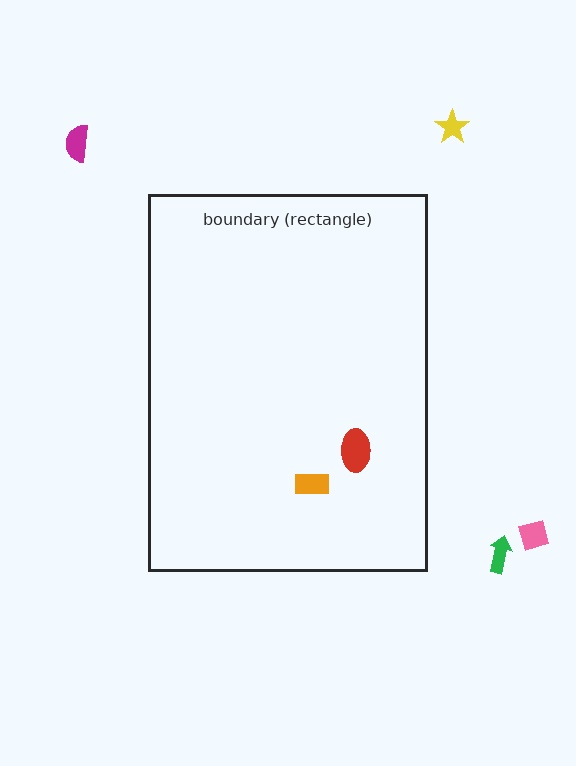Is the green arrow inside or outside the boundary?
Outside.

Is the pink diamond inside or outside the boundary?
Outside.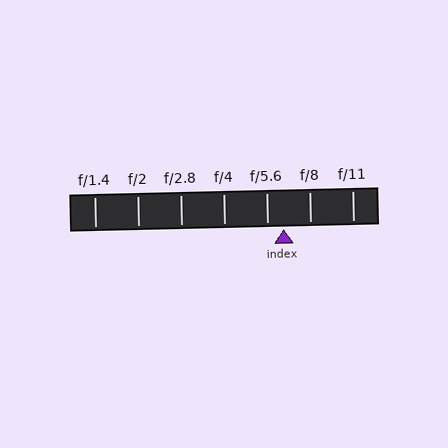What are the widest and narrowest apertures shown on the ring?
The widest aperture shown is f/1.4 and the narrowest is f/11.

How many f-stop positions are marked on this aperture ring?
There are 7 f-stop positions marked.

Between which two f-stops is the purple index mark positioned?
The index mark is between f/5.6 and f/8.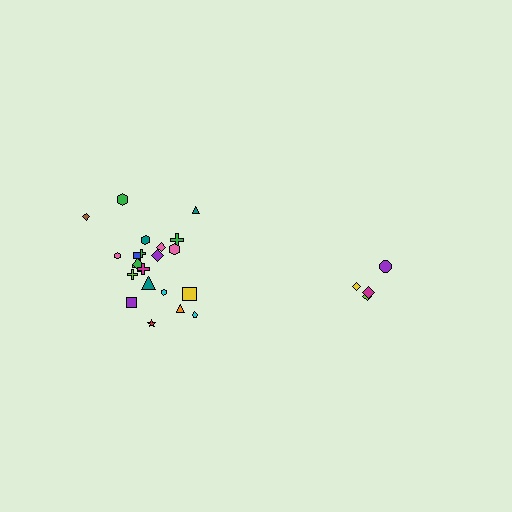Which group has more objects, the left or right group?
The left group.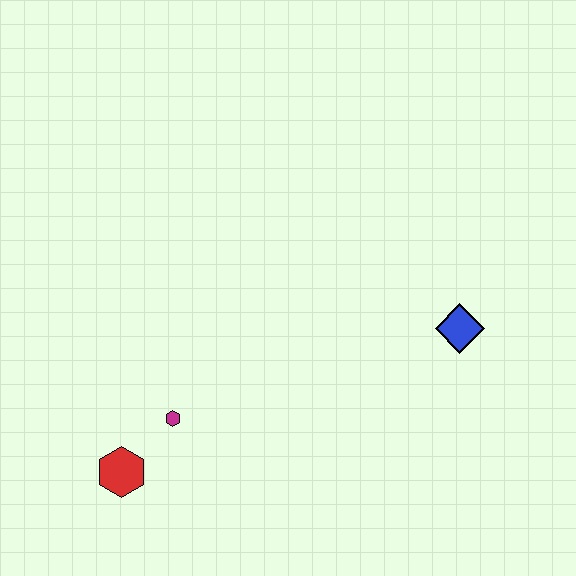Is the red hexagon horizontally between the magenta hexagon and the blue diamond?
No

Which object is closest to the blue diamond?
The magenta hexagon is closest to the blue diamond.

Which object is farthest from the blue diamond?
The red hexagon is farthest from the blue diamond.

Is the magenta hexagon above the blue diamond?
No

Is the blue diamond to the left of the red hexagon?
No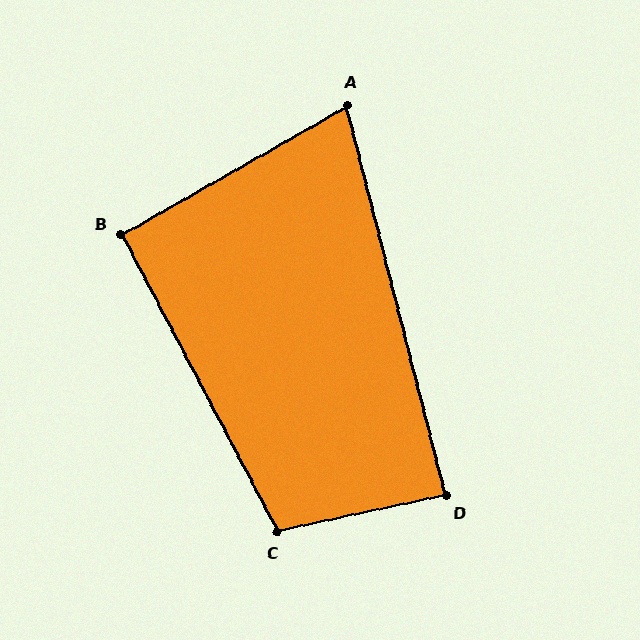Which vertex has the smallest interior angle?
A, at approximately 75 degrees.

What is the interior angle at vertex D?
Approximately 88 degrees (approximately right).